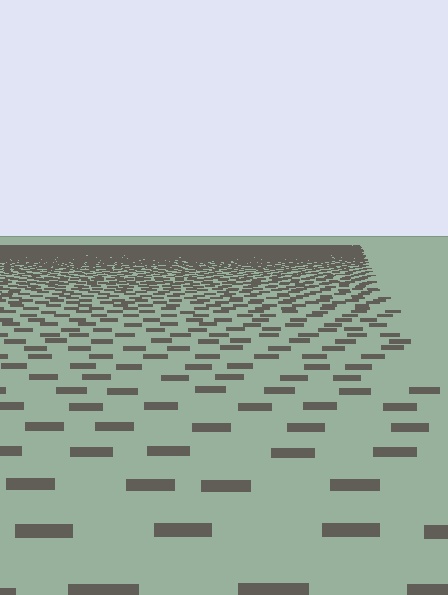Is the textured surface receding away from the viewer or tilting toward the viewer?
The surface is receding away from the viewer. Texture elements get smaller and denser toward the top.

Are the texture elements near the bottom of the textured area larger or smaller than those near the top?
Larger. Near the bottom, elements are closer to the viewer and appear at a bigger on-screen size.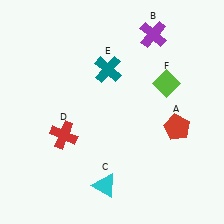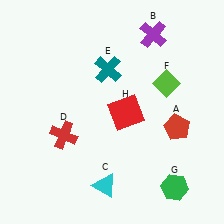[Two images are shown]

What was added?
A green hexagon (G), a red square (H) were added in Image 2.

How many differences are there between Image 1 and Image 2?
There are 2 differences between the two images.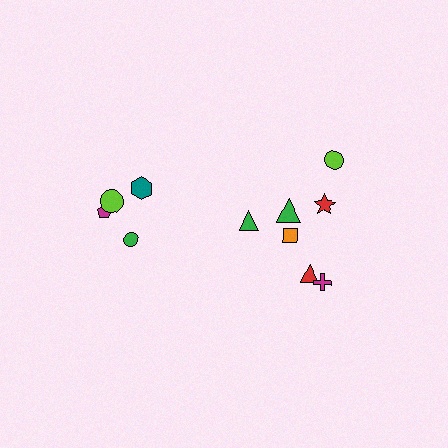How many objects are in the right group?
There are 7 objects.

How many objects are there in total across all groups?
There are 11 objects.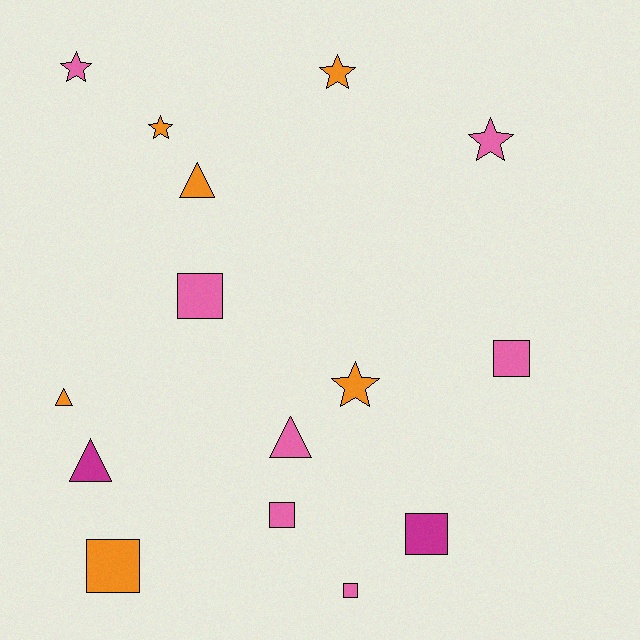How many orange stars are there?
There are 3 orange stars.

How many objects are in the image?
There are 15 objects.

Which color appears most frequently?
Pink, with 7 objects.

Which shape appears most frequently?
Square, with 6 objects.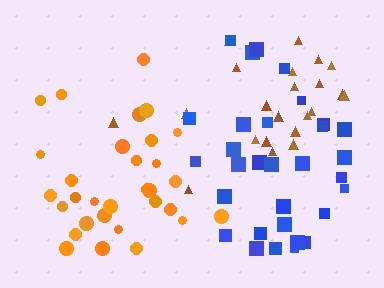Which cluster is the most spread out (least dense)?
Blue.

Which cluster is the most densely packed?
Orange.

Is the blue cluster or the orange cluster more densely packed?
Orange.